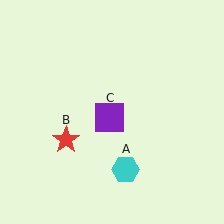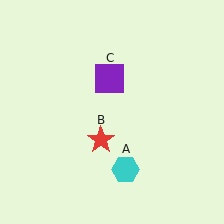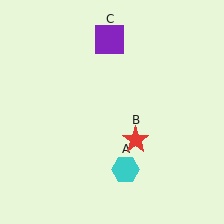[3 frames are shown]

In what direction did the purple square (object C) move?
The purple square (object C) moved up.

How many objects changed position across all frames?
2 objects changed position: red star (object B), purple square (object C).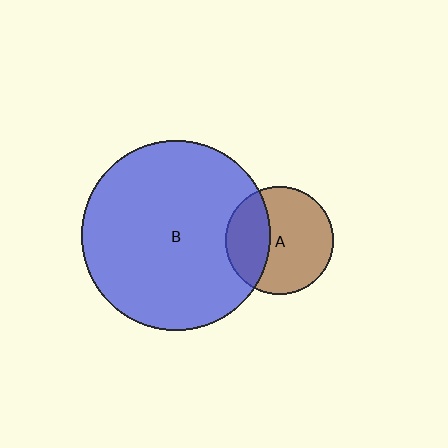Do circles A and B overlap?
Yes.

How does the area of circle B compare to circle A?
Approximately 3.1 times.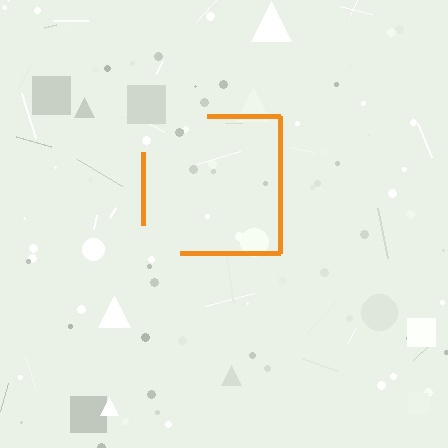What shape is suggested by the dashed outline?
The dashed outline suggests a square.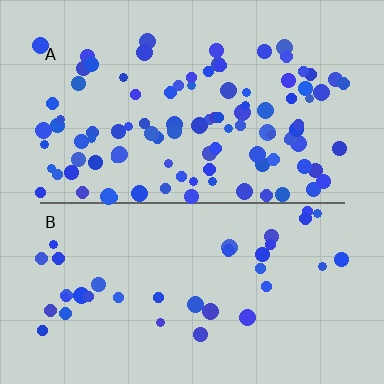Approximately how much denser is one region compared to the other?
Approximately 2.7× — region A over region B.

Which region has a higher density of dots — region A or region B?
A (the top).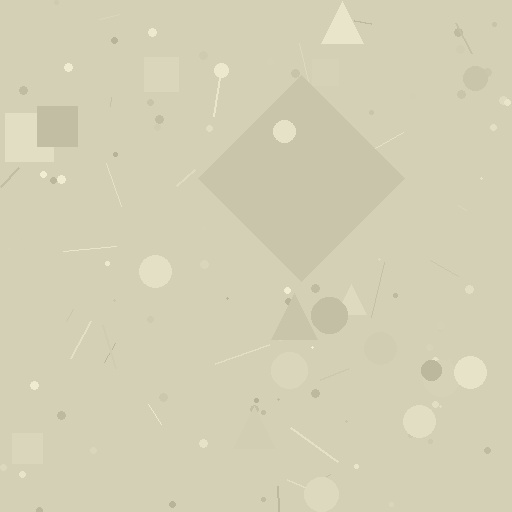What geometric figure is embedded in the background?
A diamond is embedded in the background.